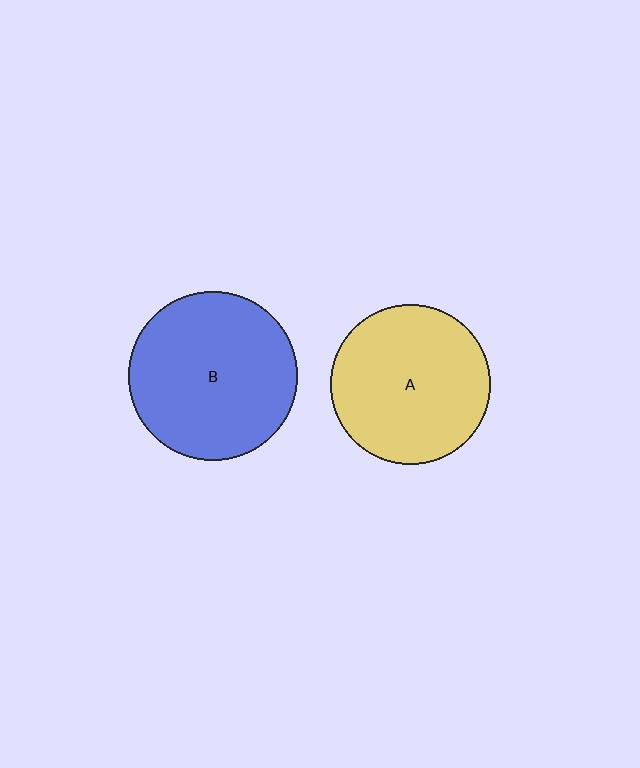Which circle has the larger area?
Circle B (blue).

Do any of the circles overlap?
No, none of the circles overlap.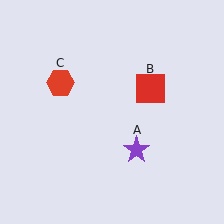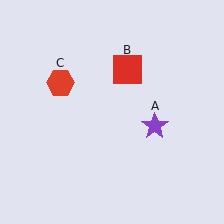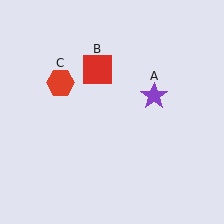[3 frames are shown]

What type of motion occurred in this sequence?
The purple star (object A), red square (object B) rotated counterclockwise around the center of the scene.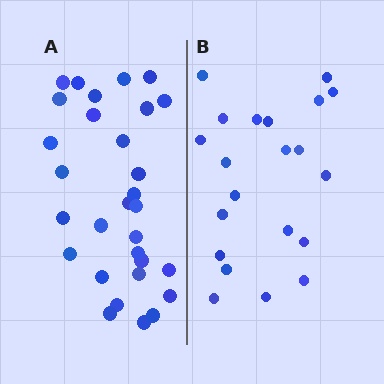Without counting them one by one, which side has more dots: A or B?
Region A (the left region) has more dots.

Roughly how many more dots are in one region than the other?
Region A has roughly 8 or so more dots than region B.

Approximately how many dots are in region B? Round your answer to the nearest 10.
About 20 dots. (The exact count is 21, which rounds to 20.)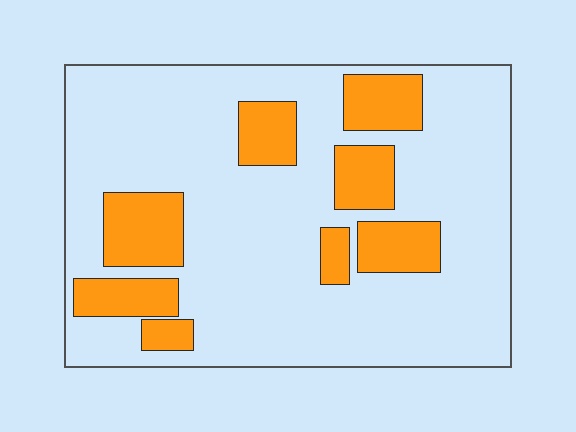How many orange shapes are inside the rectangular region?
8.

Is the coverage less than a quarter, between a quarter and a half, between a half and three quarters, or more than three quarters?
Less than a quarter.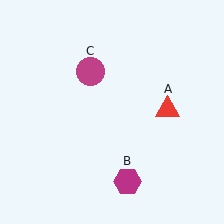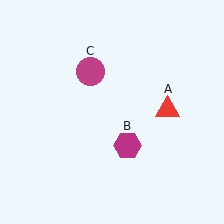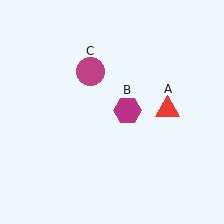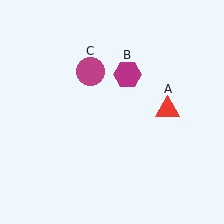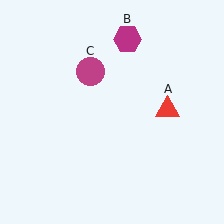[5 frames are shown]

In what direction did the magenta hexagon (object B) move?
The magenta hexagon (object B) moved up.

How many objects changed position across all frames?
1 object changed position: magenta hexagon (object B).